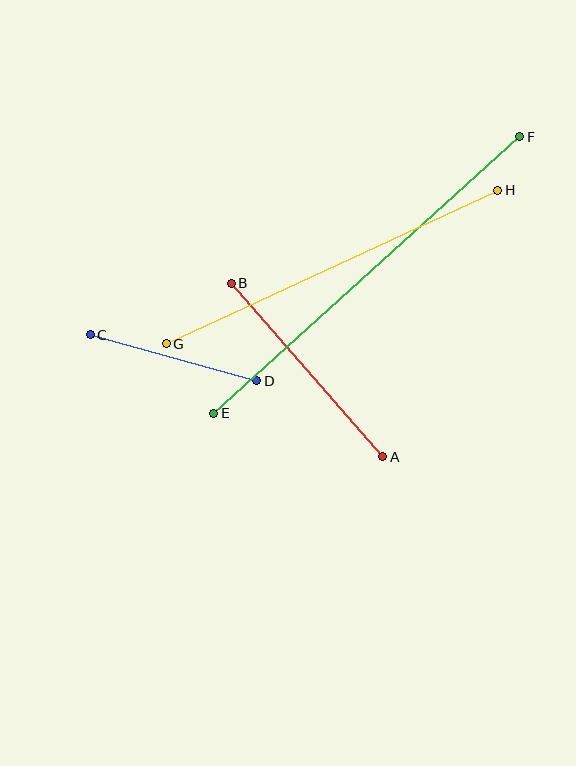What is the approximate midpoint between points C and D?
The midpoint is at approximately (174, 358) pixels.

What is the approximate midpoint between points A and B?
The midpoint is at approximately (307, 370) pixels.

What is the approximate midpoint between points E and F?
The midpoint is at approximately (367, 275) pixels.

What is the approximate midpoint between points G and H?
The midpoint is at approximately (332, 267) pixels.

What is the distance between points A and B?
The distance is approximately 231 pixels.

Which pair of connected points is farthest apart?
Points E and F are farthest apart.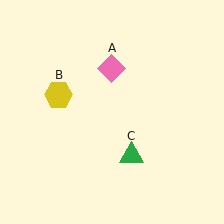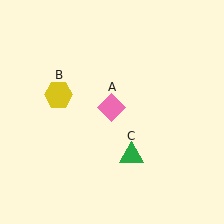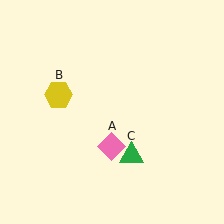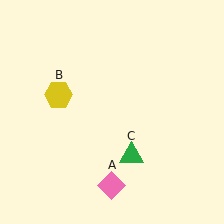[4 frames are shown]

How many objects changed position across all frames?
1 object changed position: pink diamond (object A).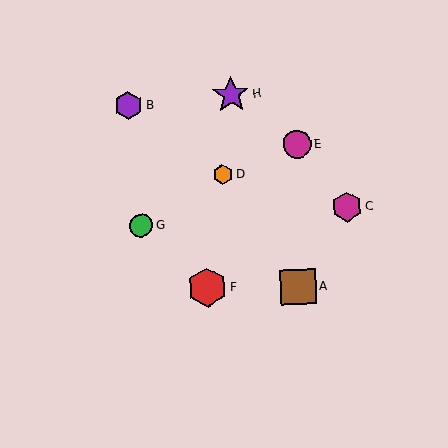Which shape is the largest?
The red hexagon (labeled F) is the largest.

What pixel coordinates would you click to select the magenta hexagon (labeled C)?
Click at (347, 207) to select the magenta hexagon C.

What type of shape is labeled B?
Shape B is a purple hexagon.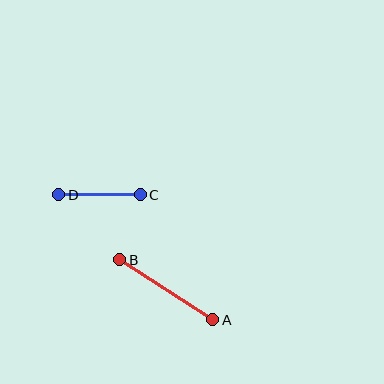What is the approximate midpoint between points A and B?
The midpoint is at approximately (166, 290) pixels.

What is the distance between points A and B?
The distance is approximately 111 pixels.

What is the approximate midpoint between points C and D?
The midpoint is at approximately (99, 195) pixels.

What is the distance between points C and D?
The distance is approximately 81 pixels.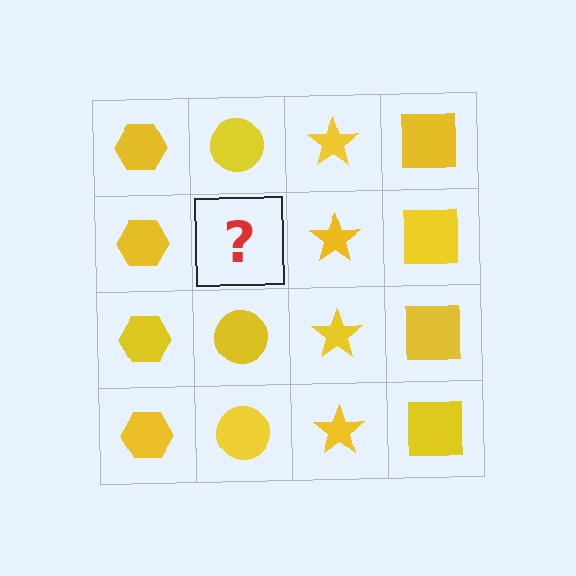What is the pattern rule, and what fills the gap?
The rule is that each column has a consistent shape. The gap should be filled with a yellow circle.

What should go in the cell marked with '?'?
The missing cell should contain a yellow circle.